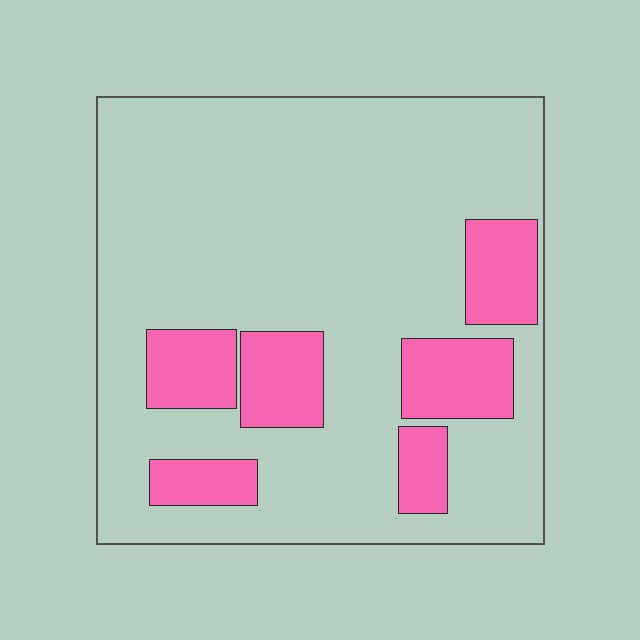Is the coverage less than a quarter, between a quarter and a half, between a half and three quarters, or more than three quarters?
Less than a quarter.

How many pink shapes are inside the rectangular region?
6.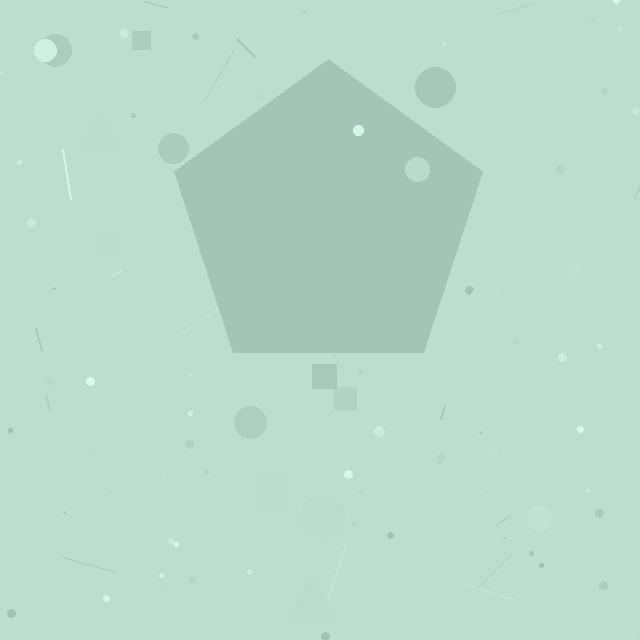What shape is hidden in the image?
A pentagon is hidden in the image.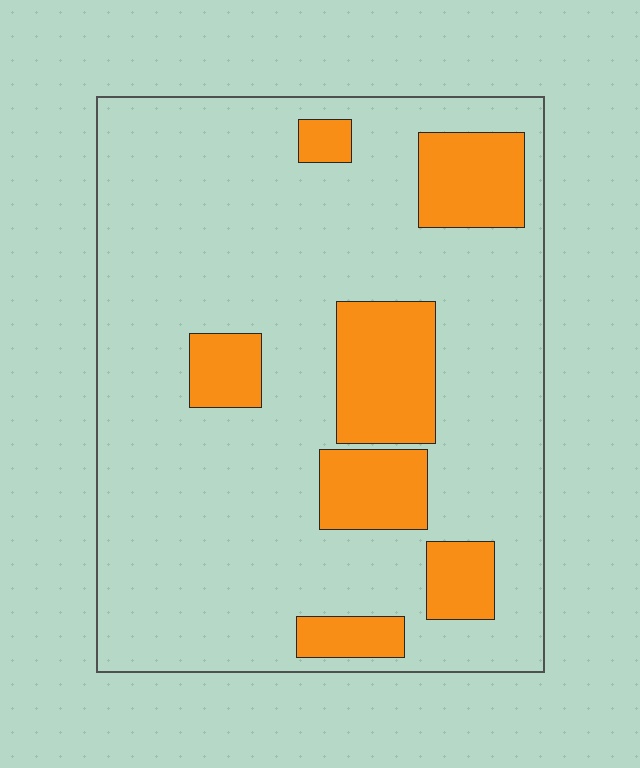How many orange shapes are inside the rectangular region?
7.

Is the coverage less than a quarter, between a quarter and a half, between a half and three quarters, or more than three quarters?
Less than a quarter.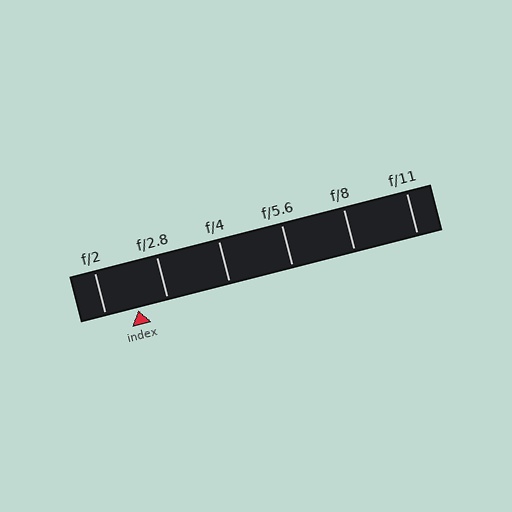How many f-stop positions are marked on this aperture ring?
There are 6 f-stop positions marked.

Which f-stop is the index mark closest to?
The index mark is closest to f/2.8.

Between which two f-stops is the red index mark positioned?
The index mark is between f/2 and f/2.8.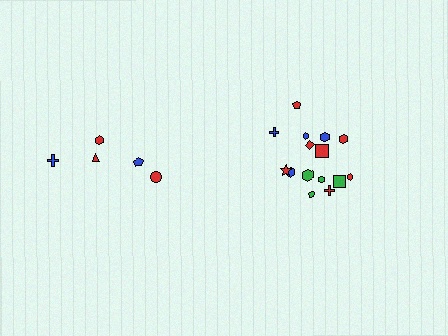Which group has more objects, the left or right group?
The right group.